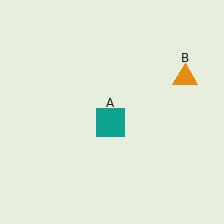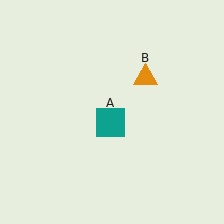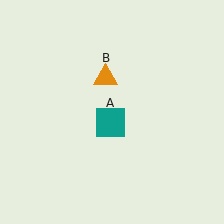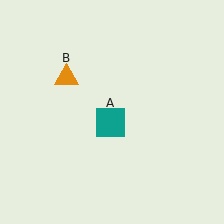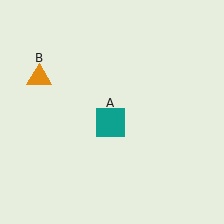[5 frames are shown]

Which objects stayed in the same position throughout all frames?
Teal square (object A) remained stationary.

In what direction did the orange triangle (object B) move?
The orange triangle (object B) moved left.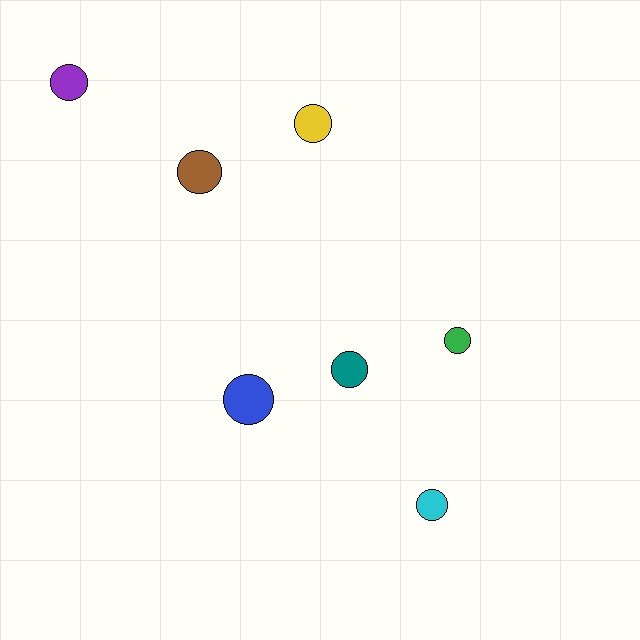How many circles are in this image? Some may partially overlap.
There are 7 circles.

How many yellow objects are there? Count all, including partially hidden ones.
There is 1 yellow object.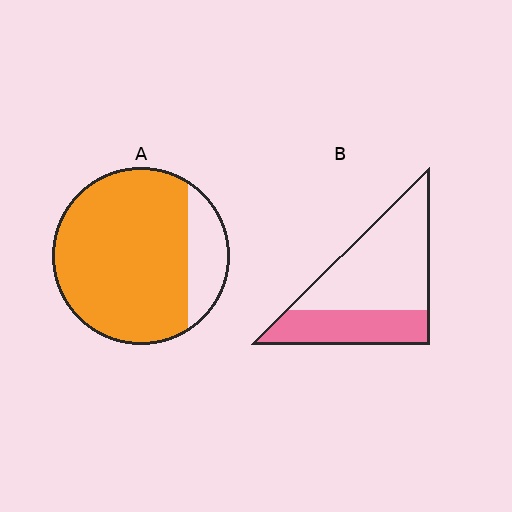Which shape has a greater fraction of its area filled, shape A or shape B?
Shape A.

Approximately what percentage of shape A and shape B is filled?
A is approximately 80% and B is approximately 35%.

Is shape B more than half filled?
No.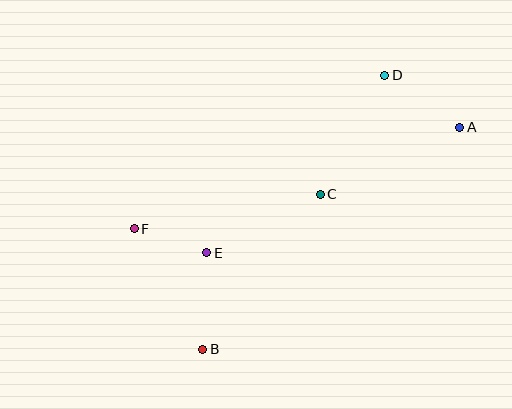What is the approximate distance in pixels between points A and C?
The distance between A and C is approximately 154 pixels.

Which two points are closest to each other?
Points E and F are closest to each other.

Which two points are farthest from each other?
Points A and F are farthest from each other.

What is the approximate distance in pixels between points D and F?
The distance between D and F is approximately 294 pixels.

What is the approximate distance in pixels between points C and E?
The distance between C and E is approximately 128 pixels.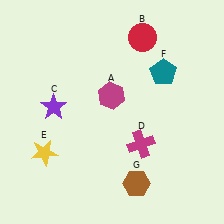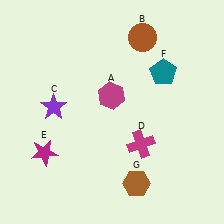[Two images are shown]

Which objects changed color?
B changed from red to brown. E changed from yellow to magenta.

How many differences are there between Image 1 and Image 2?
There are 2 differences between the two images.